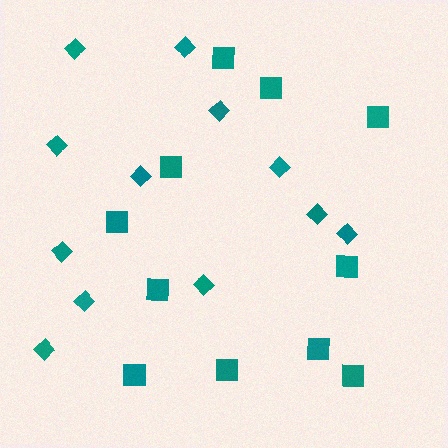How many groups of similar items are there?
There are 2 groups: one group of squares (11) and one group of diamonds (12).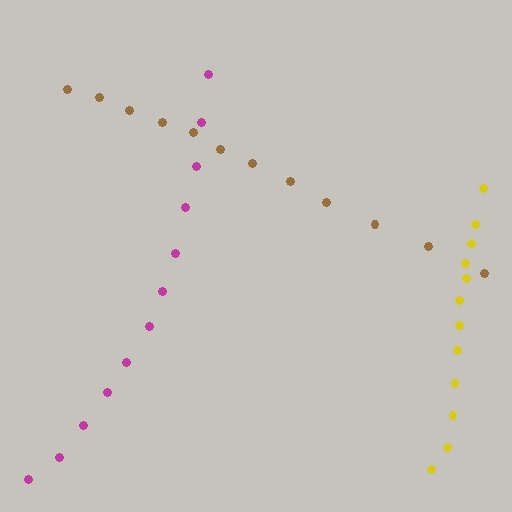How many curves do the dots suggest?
There are 3 distinct paths.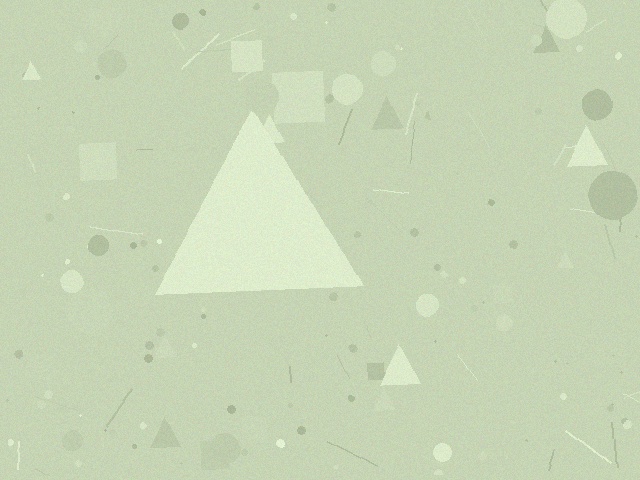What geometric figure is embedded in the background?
A triangle is embedded in the background.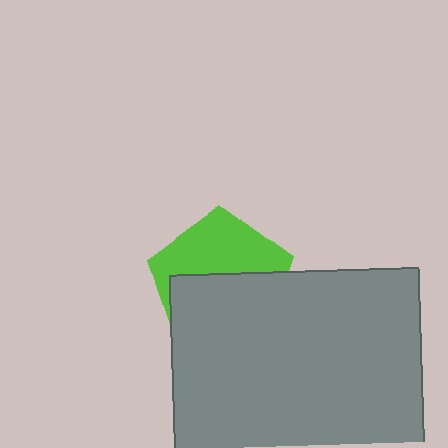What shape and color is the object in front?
The object in front is a gray rectangle.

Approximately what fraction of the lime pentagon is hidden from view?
Roughly 55% of the lime pentagon is hidden behind the gray rectangle.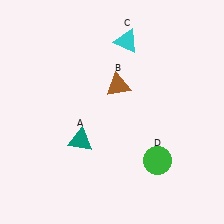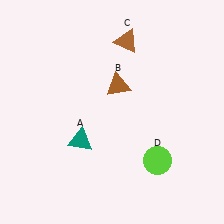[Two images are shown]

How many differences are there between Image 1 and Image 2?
There are 2 differences between the two images.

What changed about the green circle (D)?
In Image 1, D is green. In Image 2, it changed to lime.